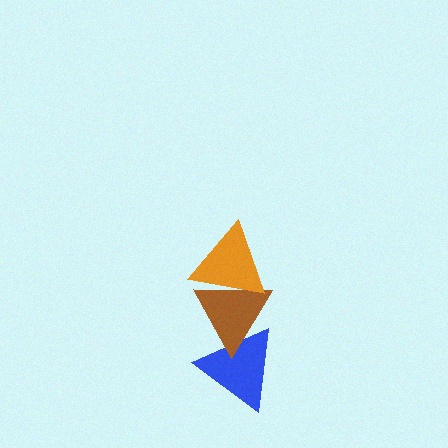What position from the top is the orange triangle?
The orange triangle is 1st from the top.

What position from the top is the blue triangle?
The blue triangle is 3rd from the top.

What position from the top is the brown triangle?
The brown triangle is 2nd from the top.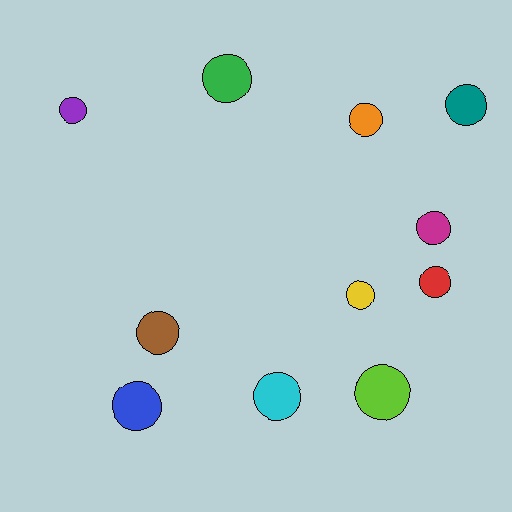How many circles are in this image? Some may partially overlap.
There are 11 circles.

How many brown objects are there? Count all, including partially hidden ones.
There is 1 brown object.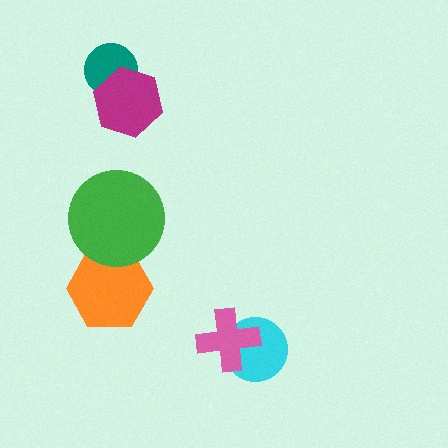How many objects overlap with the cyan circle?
1 object overlaps with the cyan circle.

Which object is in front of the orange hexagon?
The green circle is in front of the orange hexagon.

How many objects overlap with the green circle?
1 object overlaps with the green circle.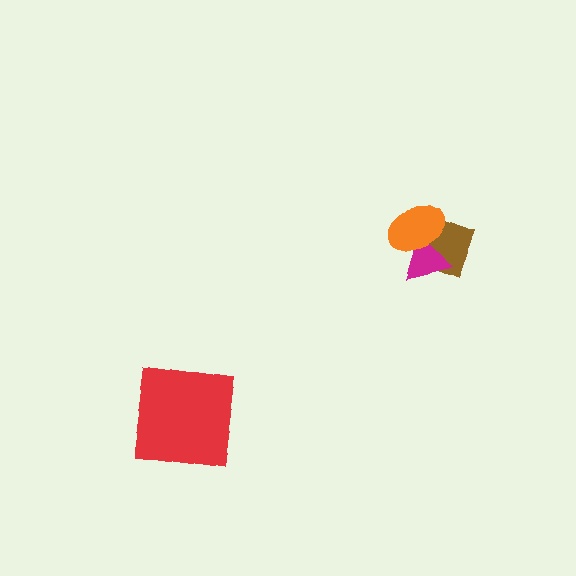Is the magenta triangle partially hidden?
Yes, it is partially covered by another shape.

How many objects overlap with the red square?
0 objects overlap with the red square.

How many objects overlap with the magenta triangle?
2 objects overlap with the magenta triangle.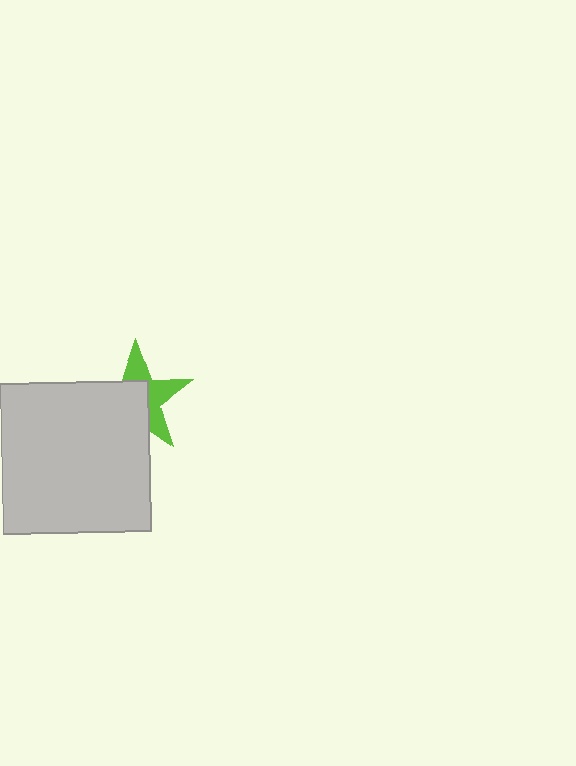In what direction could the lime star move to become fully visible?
The lime star could move toward the upper-right. That would shift it out from behind the light gray square entirely.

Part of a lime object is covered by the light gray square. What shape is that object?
It is a star.